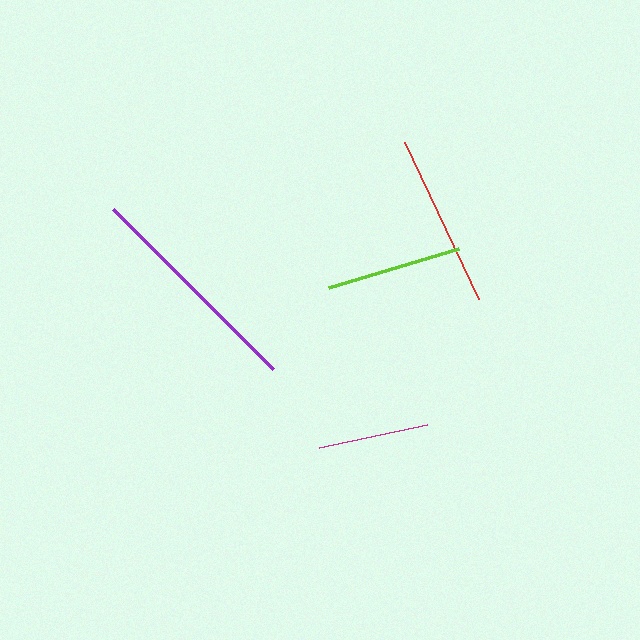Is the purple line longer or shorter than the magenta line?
The purple line is longer than the magenta line.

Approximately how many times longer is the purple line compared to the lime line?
The purple line is approximately 1.7 times the length of the lime line.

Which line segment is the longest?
The purple line is the longest at approximately 226 pixels.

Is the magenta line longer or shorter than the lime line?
The lime line is longer than the magenta line.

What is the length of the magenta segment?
The magenta segment is approximately 111 pixels long.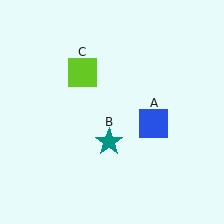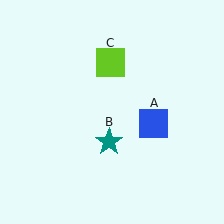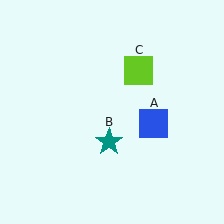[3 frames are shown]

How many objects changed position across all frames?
1 object changed position: lime square (object C).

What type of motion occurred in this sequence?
The lime square (object C) rotated clockwise around the center of the scene.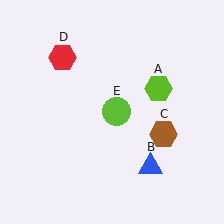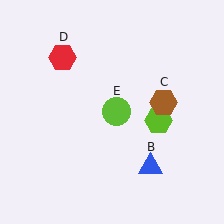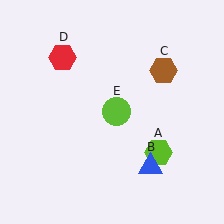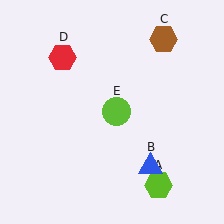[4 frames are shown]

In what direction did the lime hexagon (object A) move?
The lime hexagon (object A) moved down.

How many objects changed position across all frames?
2 objects changed position: lime hexagon (object A), brown hexagon (object C).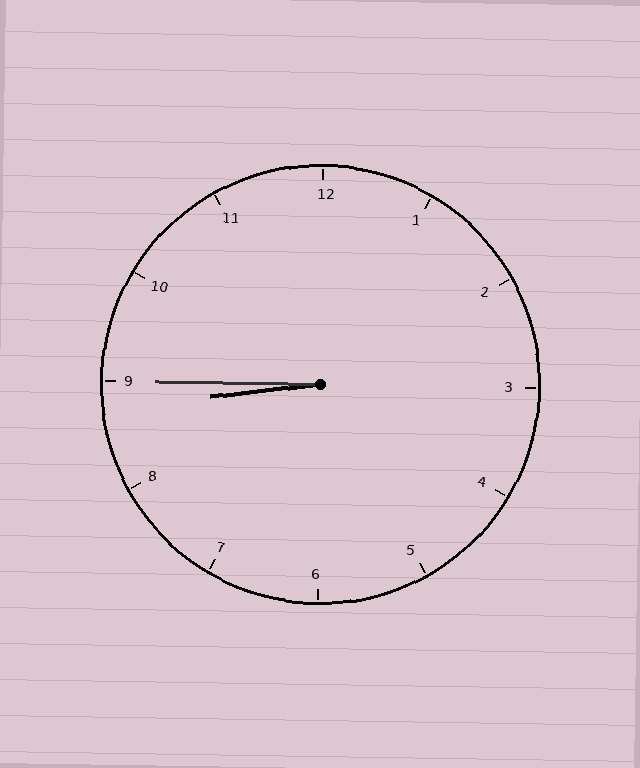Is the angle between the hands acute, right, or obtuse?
It is acute.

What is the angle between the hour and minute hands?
Approximately 8 degrees.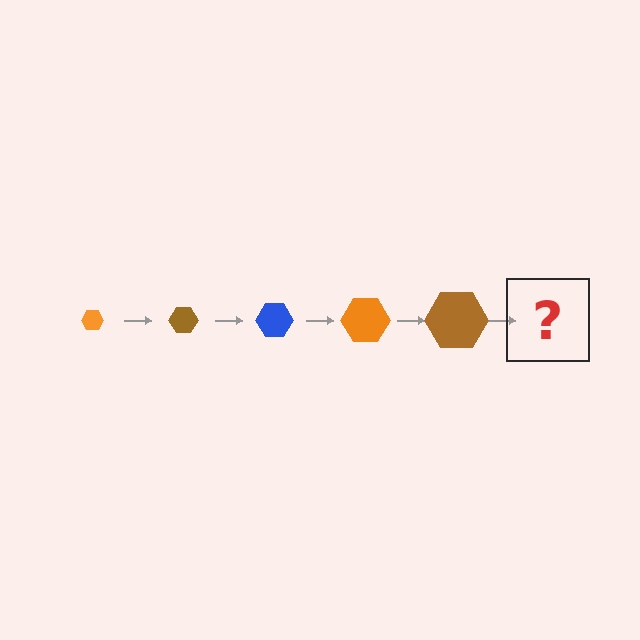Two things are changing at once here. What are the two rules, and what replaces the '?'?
The two rules are that the hexagon grows larger each step and the color cycles through orange, brown, and blue. The '?' should be a blue hexagon, larger than the previous one.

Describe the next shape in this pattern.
It should be a blue hexagon, larger than the previous one.